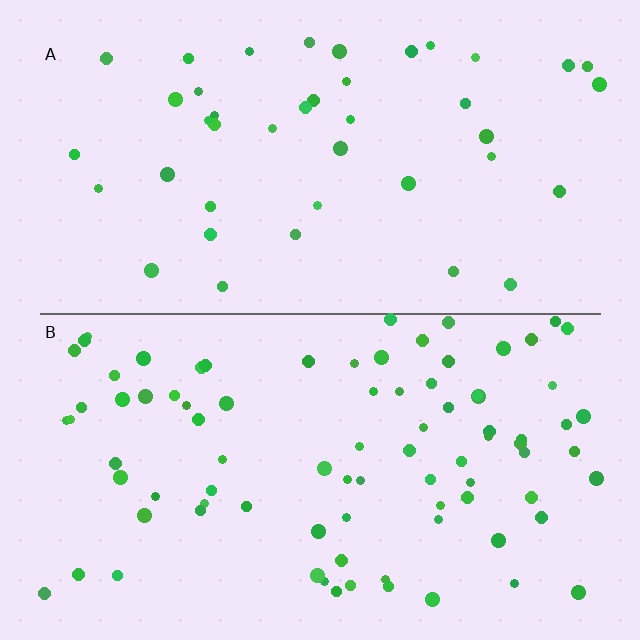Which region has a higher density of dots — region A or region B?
B (the bottom).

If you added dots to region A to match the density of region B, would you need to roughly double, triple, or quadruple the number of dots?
Approximately double.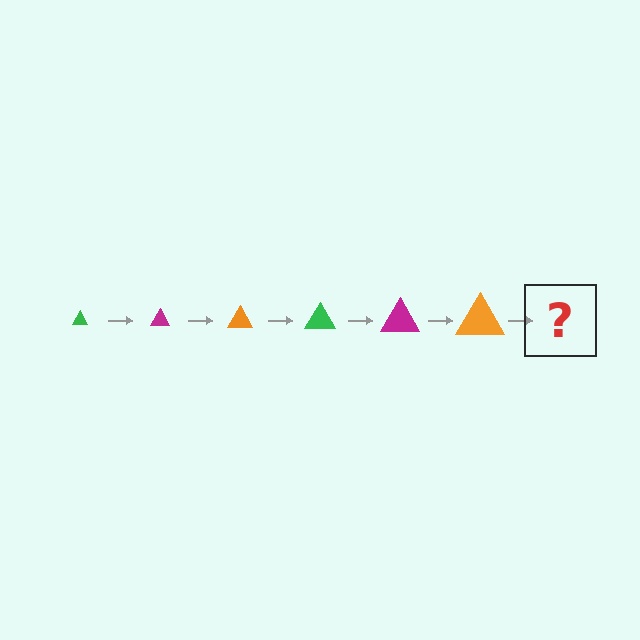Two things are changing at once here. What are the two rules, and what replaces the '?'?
The two rules are that the triangle grows larger each step and the color cycles through green, magenta, and orange. The '?' should be a green triangle, larger than the previous one.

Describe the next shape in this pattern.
It should be a green triangle, larger than the previous one.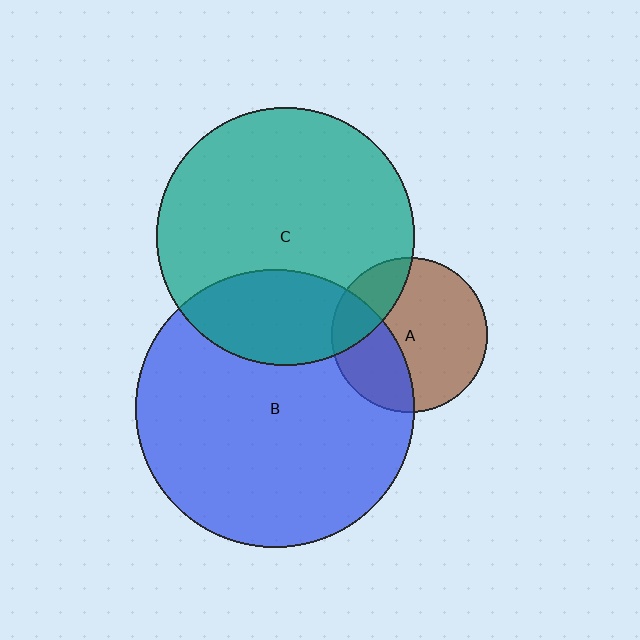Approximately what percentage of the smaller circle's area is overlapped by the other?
Approximately 35%.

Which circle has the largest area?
Circle B (blue).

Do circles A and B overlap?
Yes.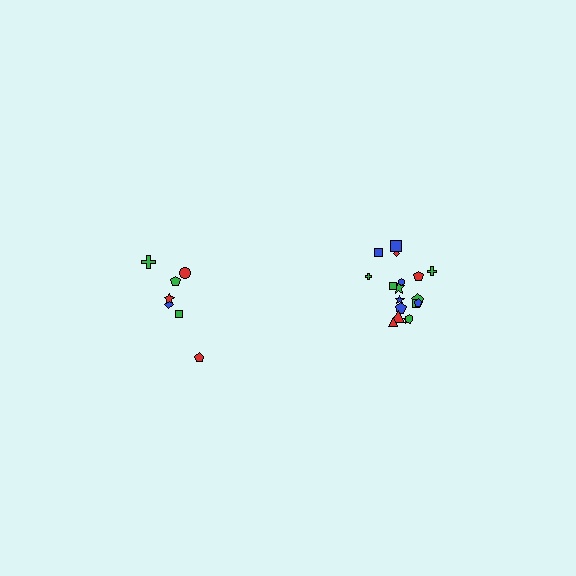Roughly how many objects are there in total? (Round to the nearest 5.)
Roughly 25 objects in total.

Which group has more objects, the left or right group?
The right group.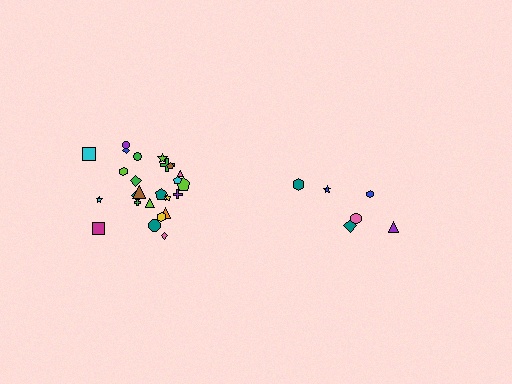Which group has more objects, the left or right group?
The left group.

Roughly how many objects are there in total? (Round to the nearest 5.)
Roughly 30 objects in total.